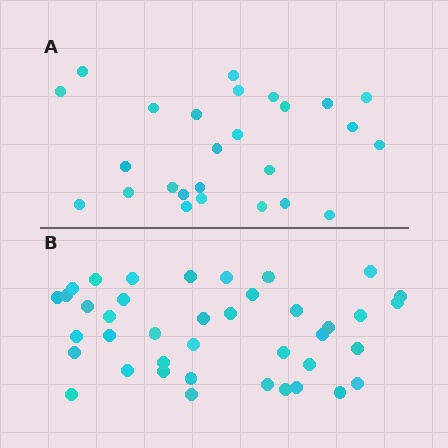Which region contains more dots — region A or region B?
Region B (the bottom region) has more dots.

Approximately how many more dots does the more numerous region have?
Region B has approximately 15 more dots than region A.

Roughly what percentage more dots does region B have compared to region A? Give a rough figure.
About 55% more.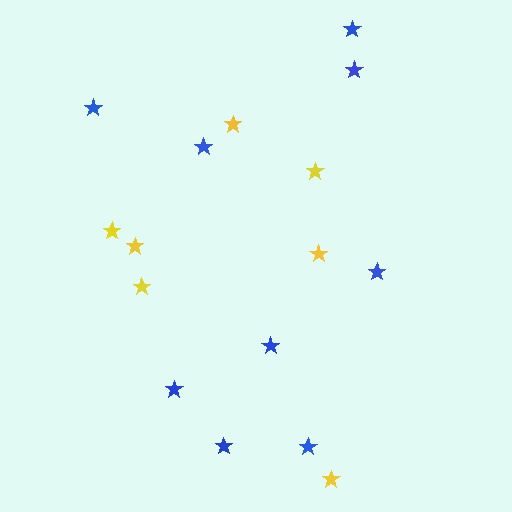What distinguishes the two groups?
There are 2 groups: one group of yellow stars (7) and one group of blue stars (9).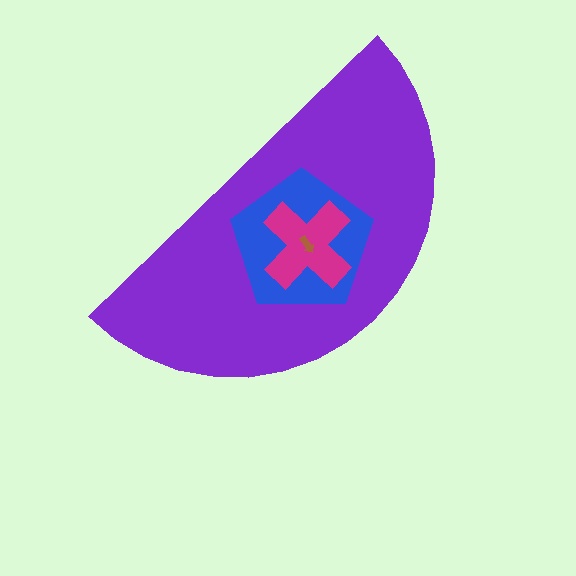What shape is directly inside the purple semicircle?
The blue pentagon.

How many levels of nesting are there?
4.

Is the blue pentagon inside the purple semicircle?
Yes.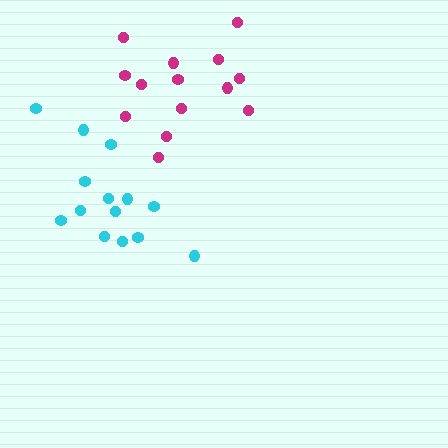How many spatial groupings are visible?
There are 2 spatial groupings.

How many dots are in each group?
Group 1: 14 dots, Group 2: 14 dots (28 total).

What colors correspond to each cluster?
The clusters are colored: magenta, cyan.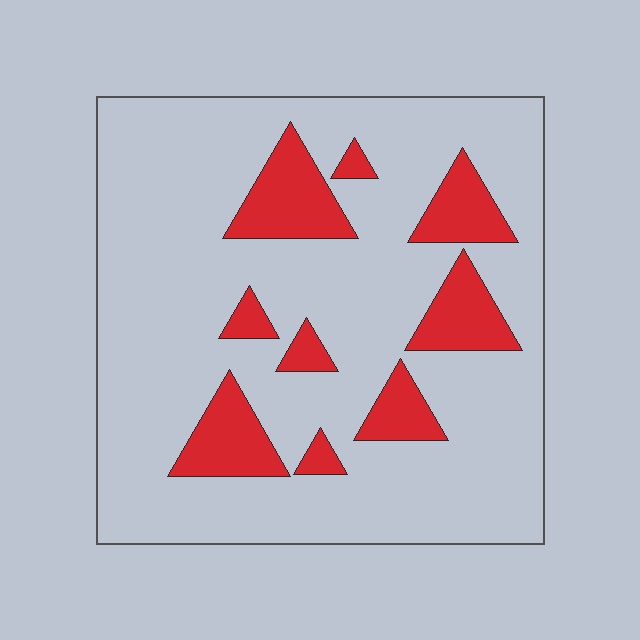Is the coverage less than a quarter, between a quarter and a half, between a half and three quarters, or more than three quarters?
Less than a quarter.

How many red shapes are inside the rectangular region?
9.